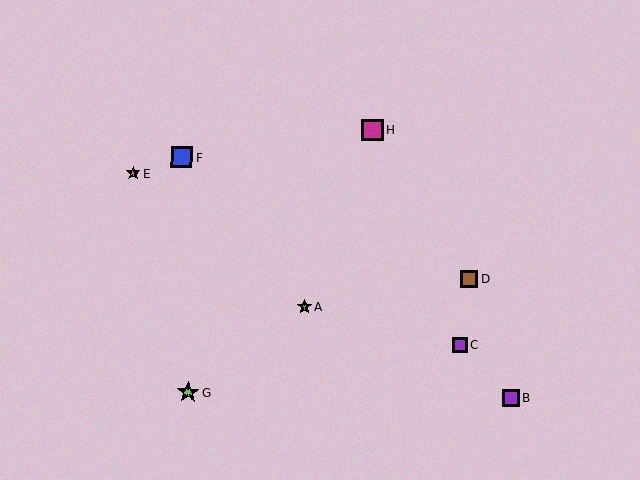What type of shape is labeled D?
Shape D is a brown square.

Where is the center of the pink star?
The center of the pink star is at (133, 173).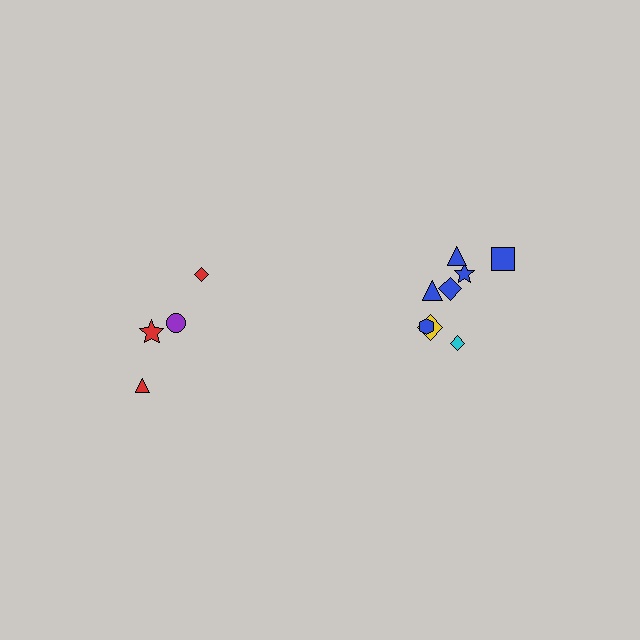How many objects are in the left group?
There are 4 objects.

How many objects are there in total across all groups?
There are 12 objects.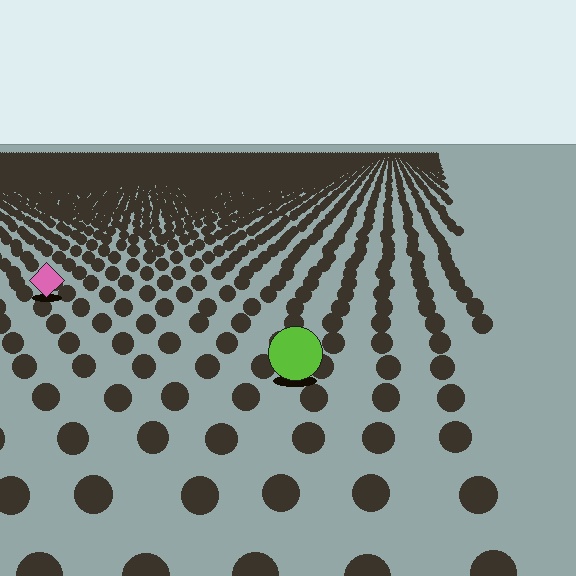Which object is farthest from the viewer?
The pink diamond is farthest from the viewer. It appears smaller and the ground texture around it is denser.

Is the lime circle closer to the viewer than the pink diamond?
Yes. The lime circle is closer — you can tell from the texture gradient: the ground texture is coarser near it.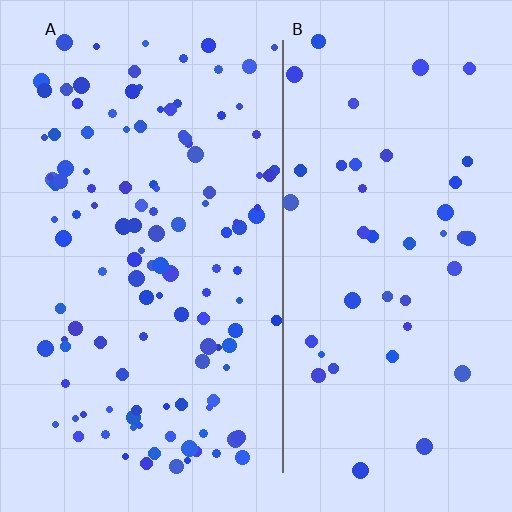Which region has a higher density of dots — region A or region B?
A (the left).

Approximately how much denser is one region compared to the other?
Approximately 2.8× — region A over region B.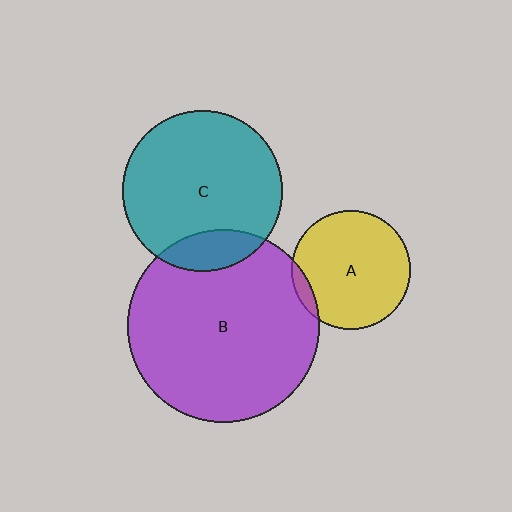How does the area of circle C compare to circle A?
Approximately 1.8 times.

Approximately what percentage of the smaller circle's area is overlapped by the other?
Approximately 5%.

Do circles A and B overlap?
Yes.